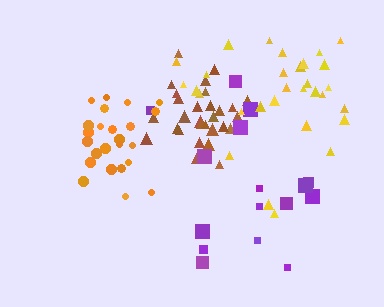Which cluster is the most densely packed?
Brown.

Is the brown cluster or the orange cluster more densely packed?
Brown.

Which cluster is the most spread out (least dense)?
Purple.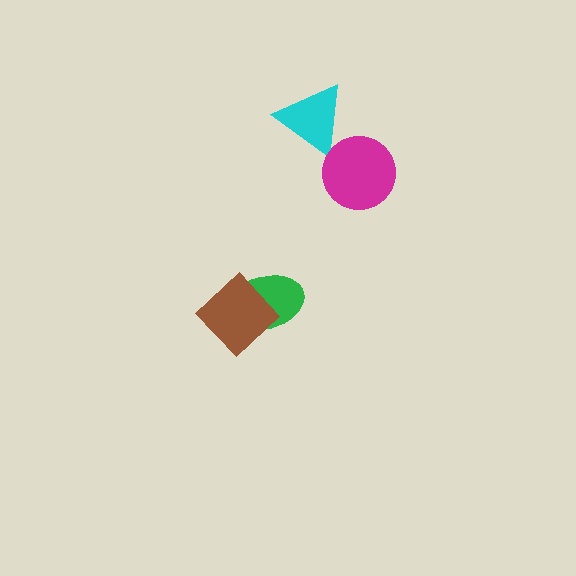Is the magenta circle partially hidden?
No, no other shape covers it.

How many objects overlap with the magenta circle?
0 objects overlap with the magenta circle.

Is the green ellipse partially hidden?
Yes, it is partially covered by another shape.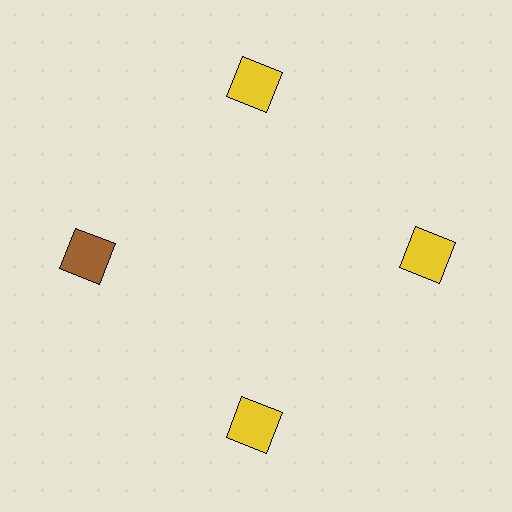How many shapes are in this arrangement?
There are 4 shapes arranged in a ring pattern.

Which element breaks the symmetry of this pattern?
The brown square at roughly the 9 o'clock position breaks the symmetry. All other shapes are yellow squares.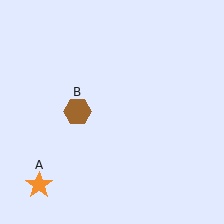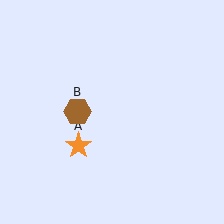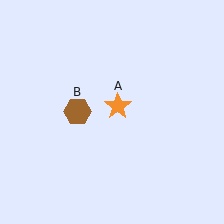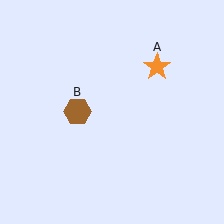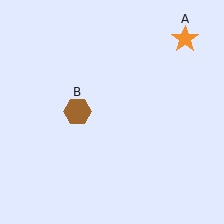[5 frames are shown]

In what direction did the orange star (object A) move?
The orange star (object A) moved up and to the right.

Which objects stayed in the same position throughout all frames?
Brown hexagon (object B) remained stationary.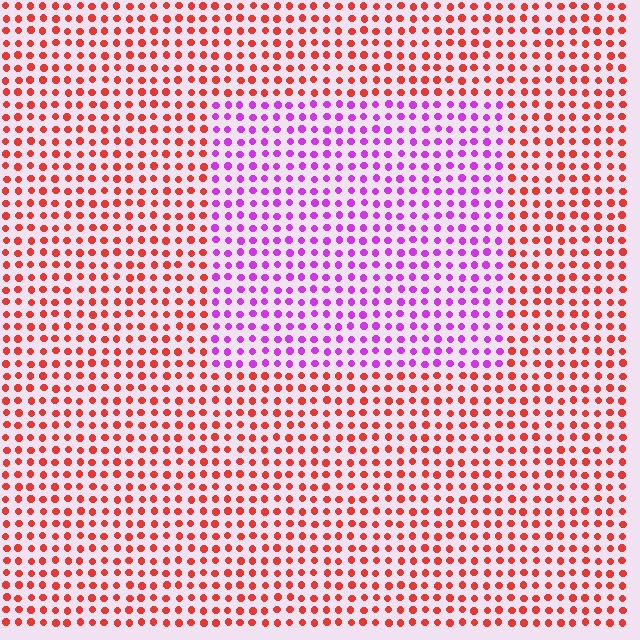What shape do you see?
I see a rectangle.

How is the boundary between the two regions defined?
The boundary is defined purely by a slight shift in hue (about 69 degrees). Spacing, size, and orientation are identical on both sides.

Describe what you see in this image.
The image is filled with small red elements in a uniform arrangement. A rectangle-shaped region is visible where the elements are tinted to a slightly different hue, forming a subtle color boundary.